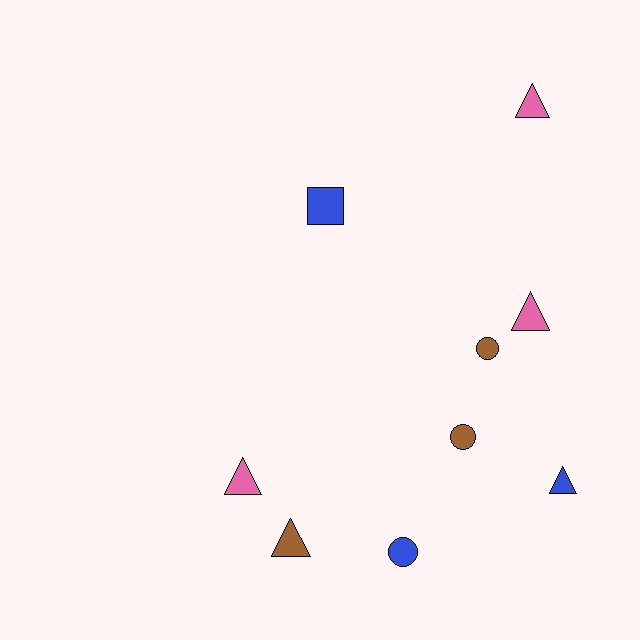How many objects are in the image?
There are 9 objects.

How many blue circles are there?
There is 1 blue circle.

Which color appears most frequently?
Blue, with 3 objects.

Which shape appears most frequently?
Triangle, with 5 objects.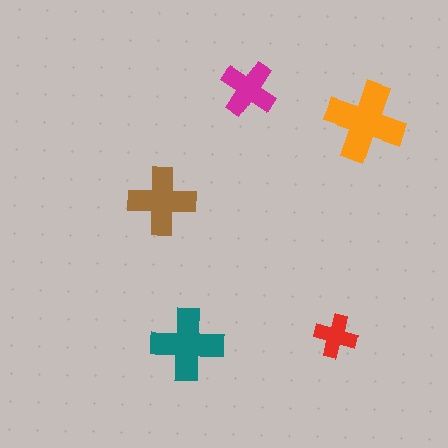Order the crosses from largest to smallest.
the orange one, the teal one, the brown one, the magenta one, the red one.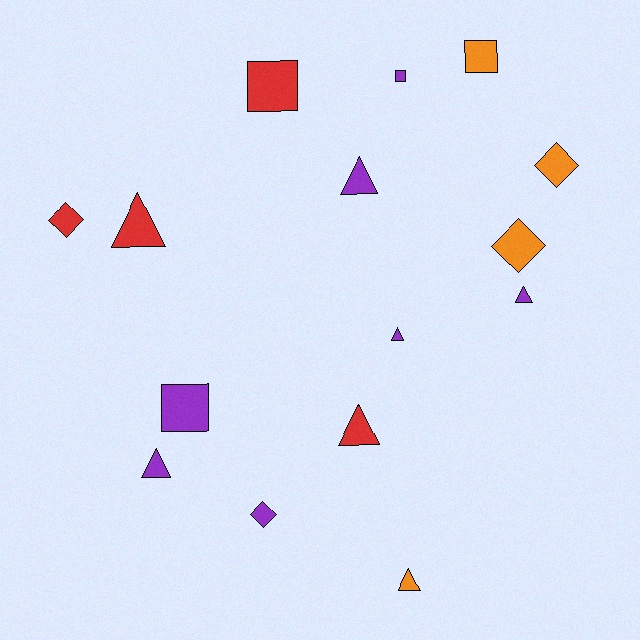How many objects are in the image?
There are 15 objects.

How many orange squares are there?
There is 1 orange square.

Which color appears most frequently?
Purple, with 7 objects.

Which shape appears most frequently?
Triangle, with 7 objects.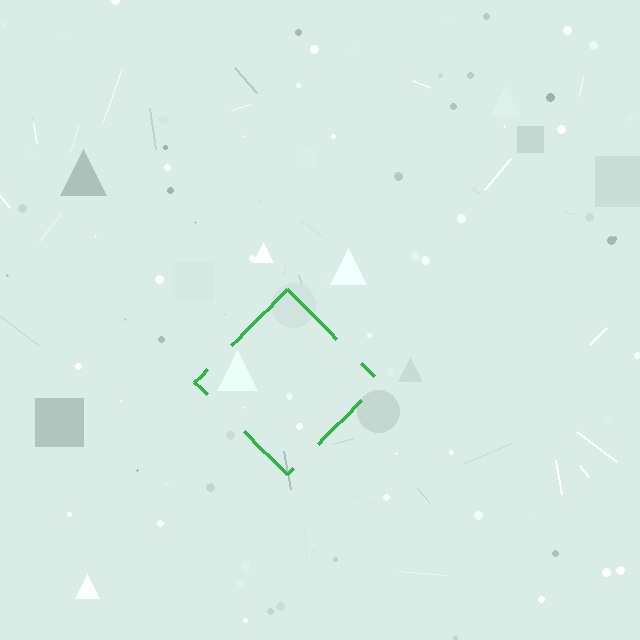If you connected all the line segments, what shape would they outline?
They would outline a diamond.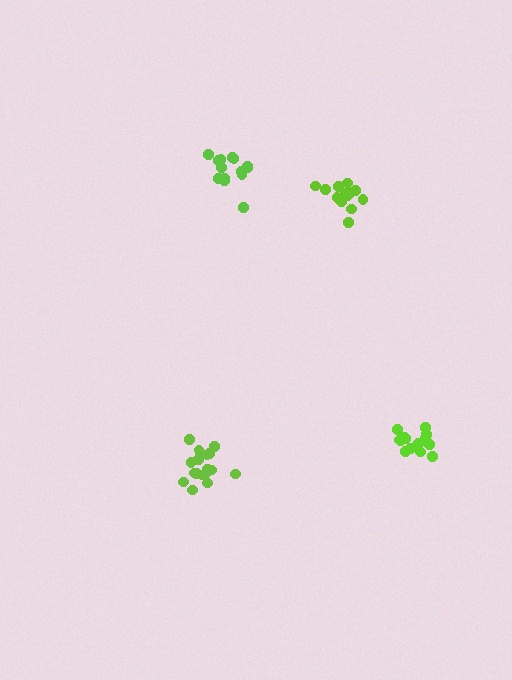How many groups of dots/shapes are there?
There are 4 groups.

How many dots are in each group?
Group 1: 14 dots, Group 2: 18 dots, Group 3: 16 dots, Group 4: 14 dots (62 total).